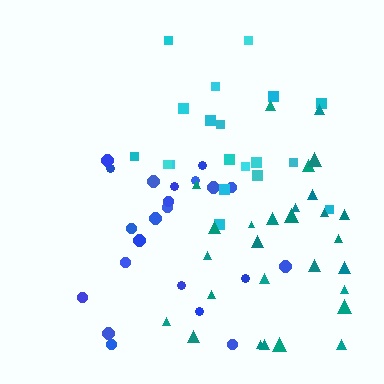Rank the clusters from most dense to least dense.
cyan, teal, blue.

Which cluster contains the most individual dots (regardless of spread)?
Teal (28).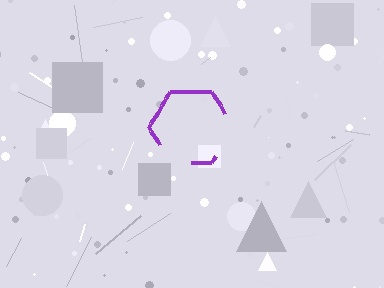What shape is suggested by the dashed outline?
The dashed outline suggests a hexagon.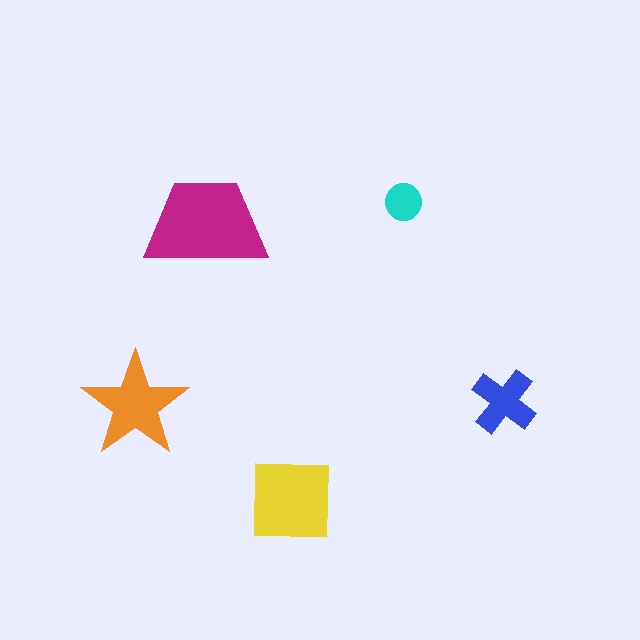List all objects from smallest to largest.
The cyan circle, the blue cross, the orange star, the yellow square, the magenta trapezoid.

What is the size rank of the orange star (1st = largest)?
3rd.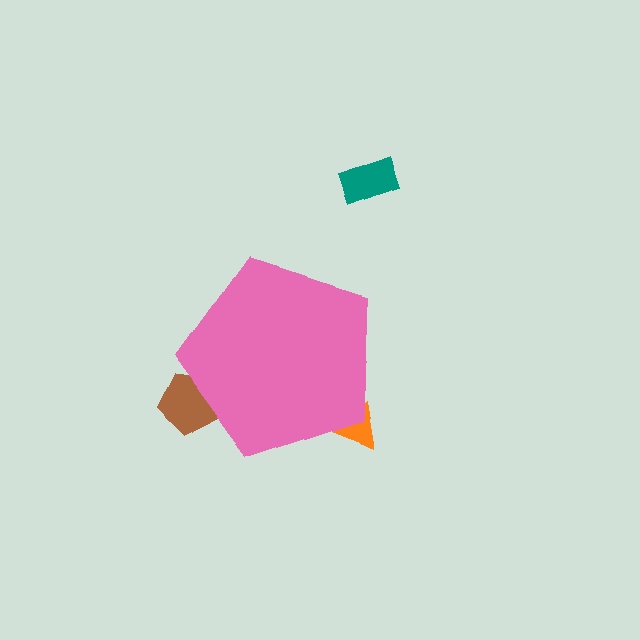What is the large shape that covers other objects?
A pink pentagon.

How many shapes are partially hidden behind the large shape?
2 shapes are partially hidden.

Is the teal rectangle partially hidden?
No, the teal rectangle is fully visible.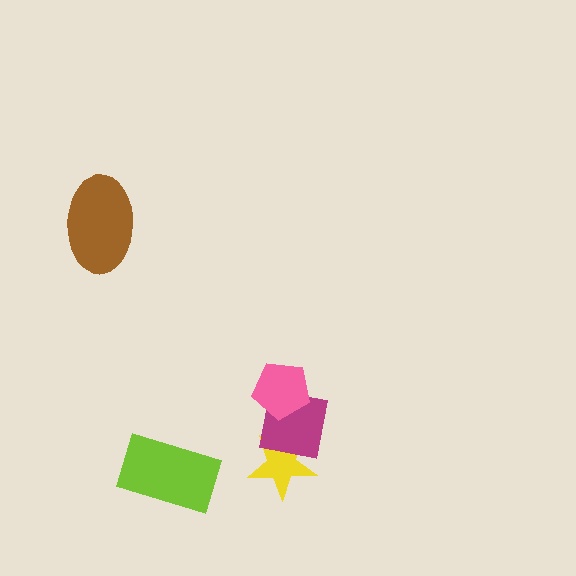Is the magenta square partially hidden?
Yes, it is partially covered by another shape.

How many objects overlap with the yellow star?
1 object overlaps with the yellow star.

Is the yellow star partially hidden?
Yes, it is partially covered by another shape.